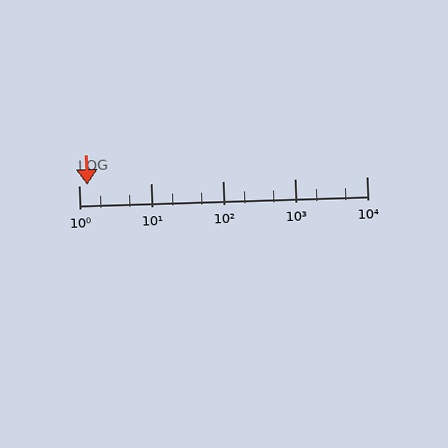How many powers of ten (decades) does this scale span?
The scale spans 4 decades, from 1 to 10000.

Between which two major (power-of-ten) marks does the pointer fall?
The pointer is between 1 and 10.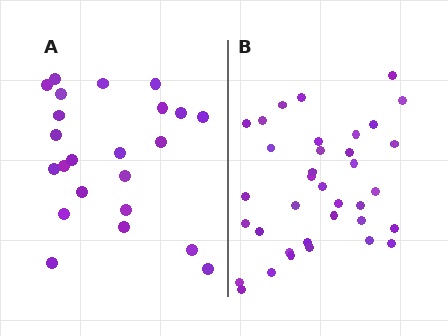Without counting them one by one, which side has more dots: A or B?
Region B (the right region) has more dots.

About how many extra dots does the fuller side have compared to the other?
Region B has approximately 15 more dots than region A.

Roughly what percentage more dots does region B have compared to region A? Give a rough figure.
About 55% more.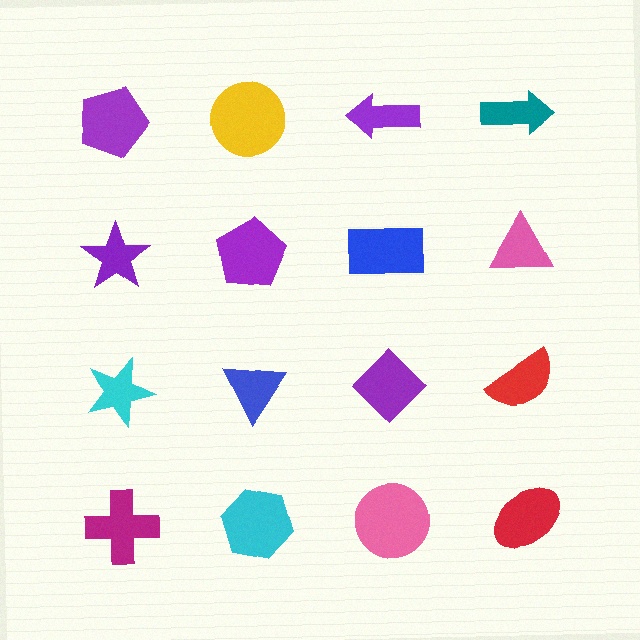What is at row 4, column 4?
A red ellipse.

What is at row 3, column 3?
A purple diamond.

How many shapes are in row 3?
4 shapes.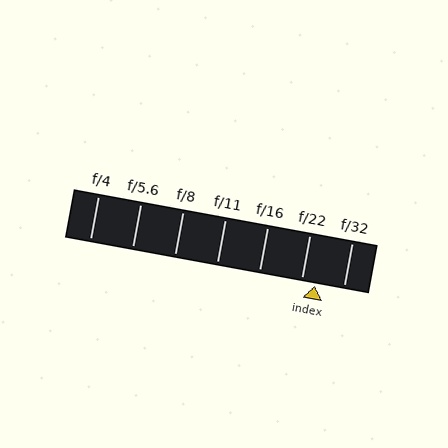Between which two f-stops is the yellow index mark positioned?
The index mark is between f/22 and f/32.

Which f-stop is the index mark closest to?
The index mark is closest to f/22.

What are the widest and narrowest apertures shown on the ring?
The widest aperture shown is f/4 and the narrowest is f/32.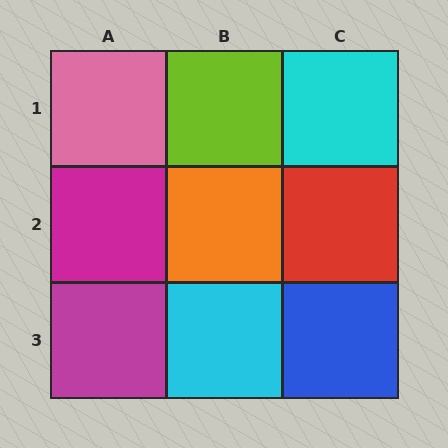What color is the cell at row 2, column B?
Orange.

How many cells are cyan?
2 cells are cyan.